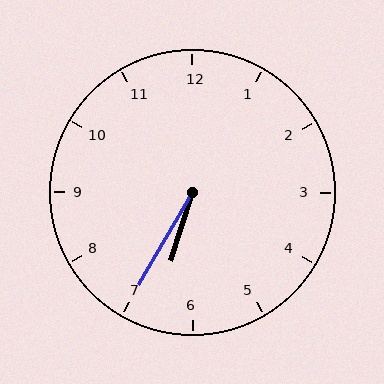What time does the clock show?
6:35.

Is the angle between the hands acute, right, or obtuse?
It is acute.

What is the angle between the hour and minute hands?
Approximately 12 degrees.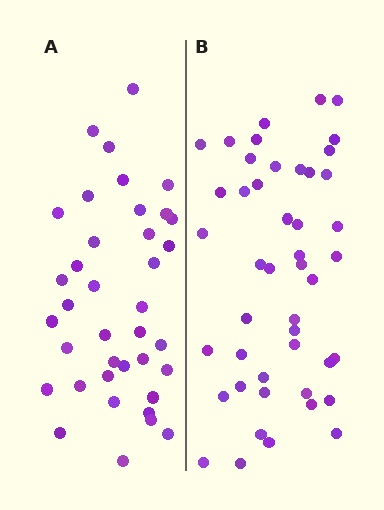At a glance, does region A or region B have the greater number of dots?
Region B (the right region) has more dots.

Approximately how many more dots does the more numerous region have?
Region B has roughly 8 or so more dots than region A.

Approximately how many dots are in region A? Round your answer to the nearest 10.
About 40 dots. (The exact count is 38, which rounds to 40.)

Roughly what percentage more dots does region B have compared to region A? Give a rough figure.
About 20% more.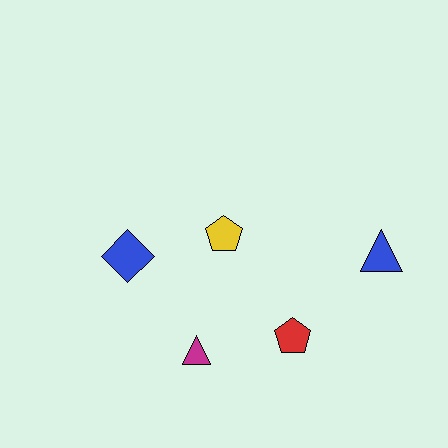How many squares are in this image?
There are no squares.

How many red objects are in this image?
There is 1 red object.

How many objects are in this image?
There are 5 objects.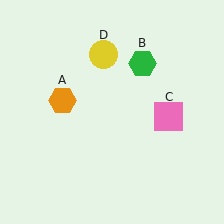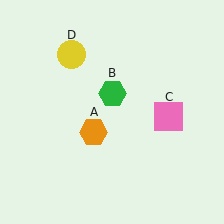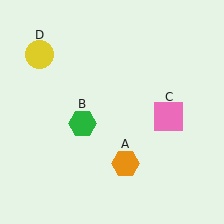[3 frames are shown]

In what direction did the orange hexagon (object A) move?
The orange hexagon (object A) moved down and to the right.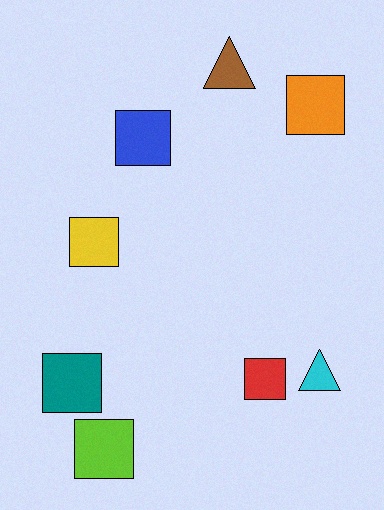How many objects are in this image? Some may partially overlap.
There are 8 objects.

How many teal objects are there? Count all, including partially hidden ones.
There is 1 teal object.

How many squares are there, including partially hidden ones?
There are 6 squares.